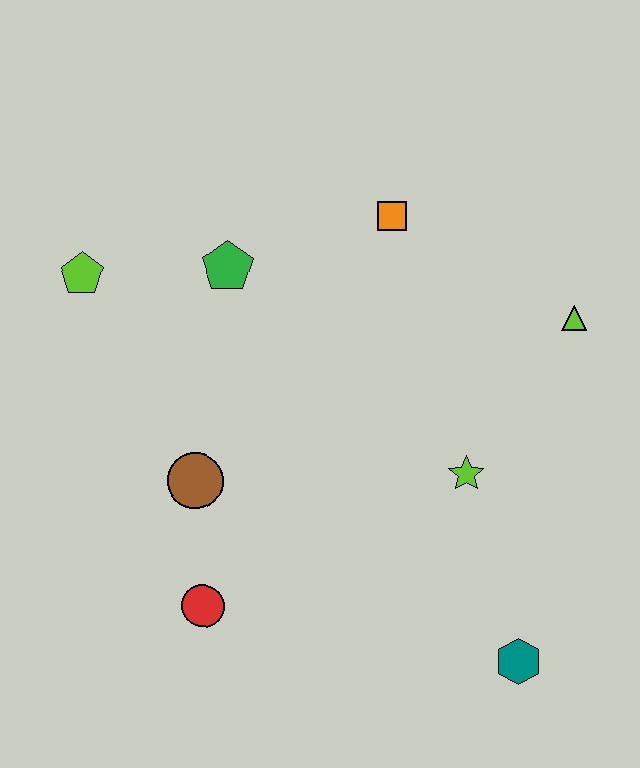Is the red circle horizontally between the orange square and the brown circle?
Yes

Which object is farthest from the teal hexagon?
The lime pentagon is farthest from the teal hexagon.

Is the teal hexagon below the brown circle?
Yes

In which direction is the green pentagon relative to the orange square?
The green pentagon is to the left of the orange square.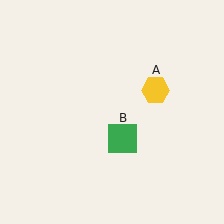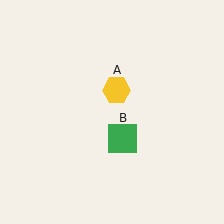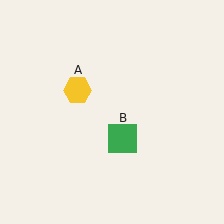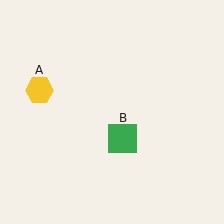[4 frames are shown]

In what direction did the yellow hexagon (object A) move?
The yellow hexagon (object A) moved left.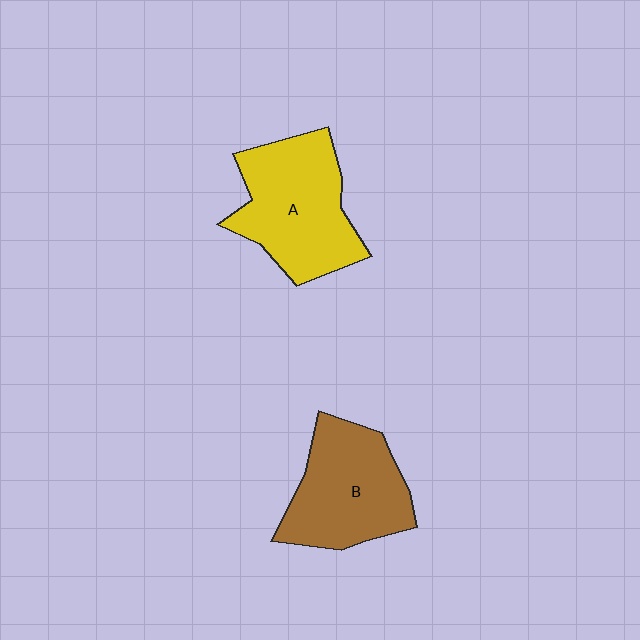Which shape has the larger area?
Shape A (yellow).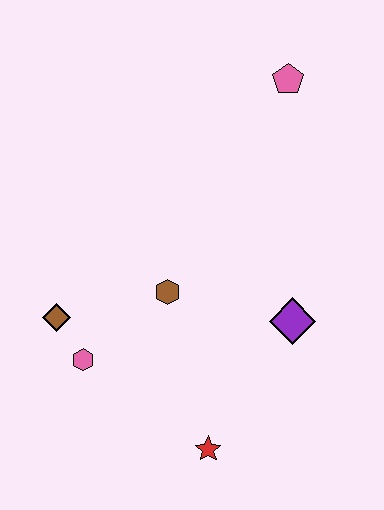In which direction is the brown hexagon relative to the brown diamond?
The brown hexagon is to the right of the brown diamond.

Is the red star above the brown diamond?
No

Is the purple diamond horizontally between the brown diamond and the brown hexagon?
No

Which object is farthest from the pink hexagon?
The pink pentagon is farthest from the pink hexagon.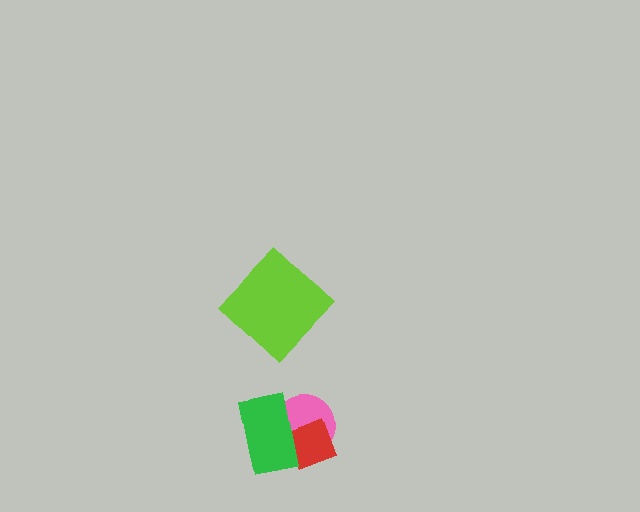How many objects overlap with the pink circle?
2 objects overlap with the pink circle.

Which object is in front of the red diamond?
The green rectangle is in front of the red diamond.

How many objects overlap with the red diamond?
2 objects overlap with the red diamond.